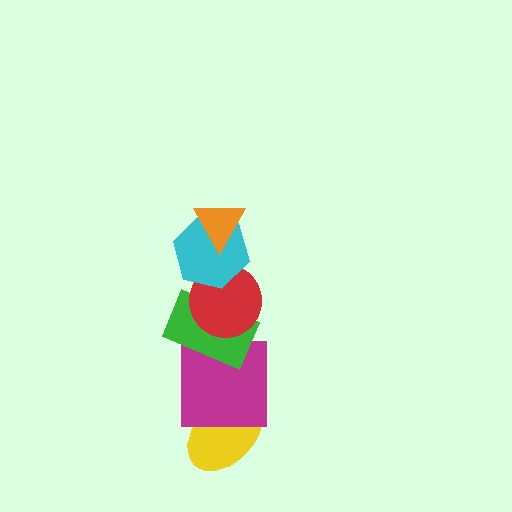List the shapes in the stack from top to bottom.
From top to bottom: the orange triangle, the cyan hexagon, the red circle, the green rectangle, the magenta square, the yellow ellipse.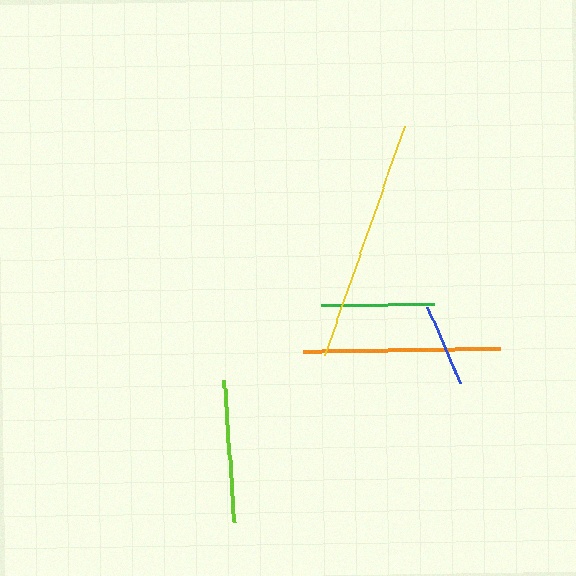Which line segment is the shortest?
The blue line is the shortest at approximately 84 pixels.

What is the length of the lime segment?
The lime segment is approximately 142 pixels long.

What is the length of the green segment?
The green segment is approximately 113 pixels long.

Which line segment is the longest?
The yellow line is the longest at approximately 242 pixels.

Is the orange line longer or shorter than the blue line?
The orange line is longer than the blue line.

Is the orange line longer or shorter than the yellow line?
The yellow line is longer than the orange line.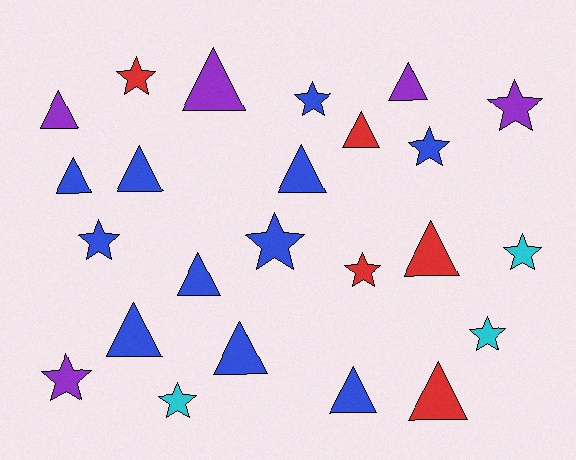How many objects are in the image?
There are 24 objects.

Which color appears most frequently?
Blue, with 11 objects.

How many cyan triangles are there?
There are no cyan triangles.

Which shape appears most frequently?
Triangle, with 13 objects.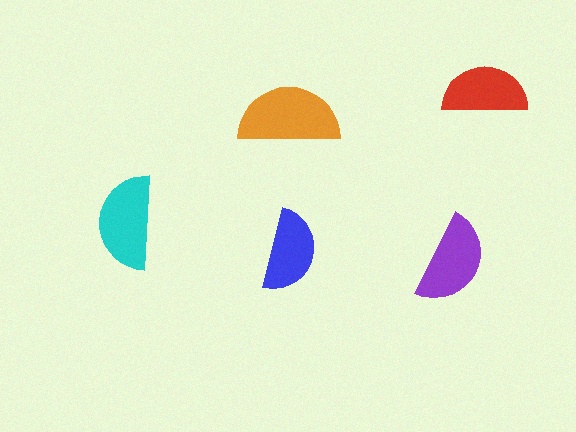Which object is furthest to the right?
The red semicircle is rightmost.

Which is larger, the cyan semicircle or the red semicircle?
The cyan one.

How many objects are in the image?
There are 5 objects in the image.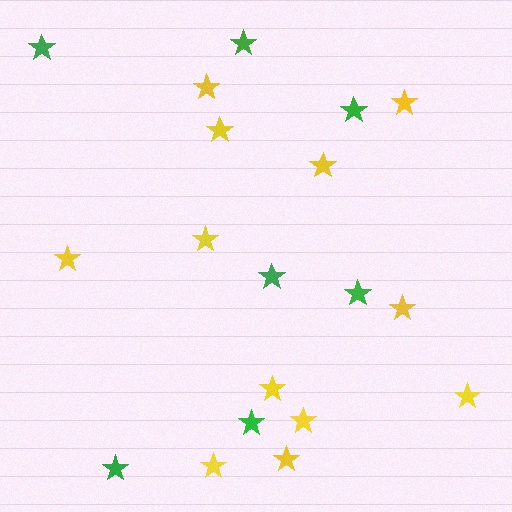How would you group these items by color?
There are 2 groups: one group of green stars (7) and one group of yellow stars (12).